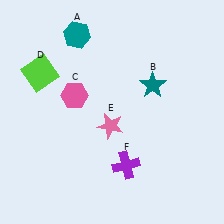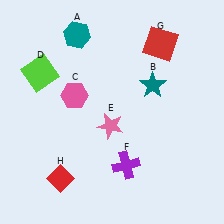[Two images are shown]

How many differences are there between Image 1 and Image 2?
There are 2 differences between the two images.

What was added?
A red square (G), a red diamond (H) were added in Image 2.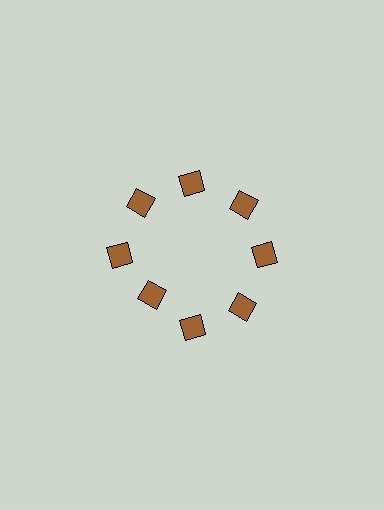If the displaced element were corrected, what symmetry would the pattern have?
It would have 8-fold rotational symmetry — the pattern would map onto itself every 45 degrees.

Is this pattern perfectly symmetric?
No. The 8 brown diamonds are arranged in a ring, but one element near the 8 o'clock position is pulled inward toward the center, breaking the 8-fold rotational symmetry.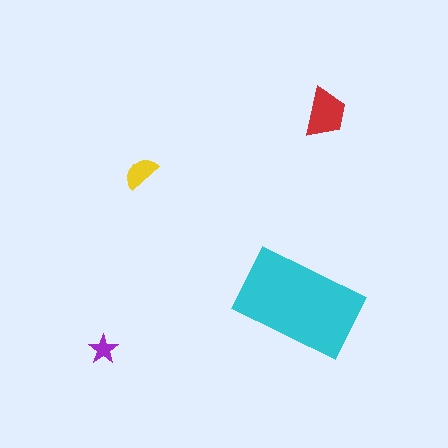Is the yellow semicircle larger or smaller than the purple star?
Larger.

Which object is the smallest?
The purple star.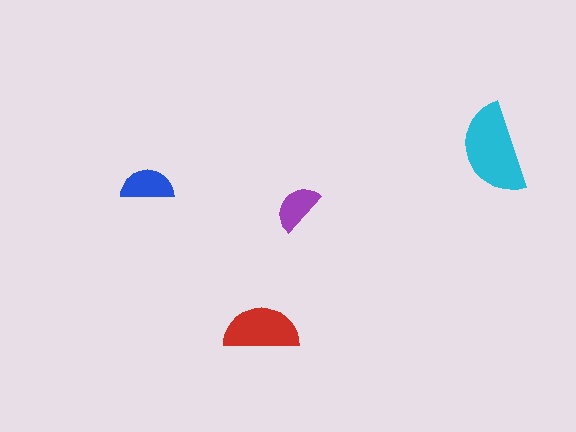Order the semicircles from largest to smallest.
the cyan one, the red one, the blue one, the purple one.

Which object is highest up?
The cyan semicircle is topmost.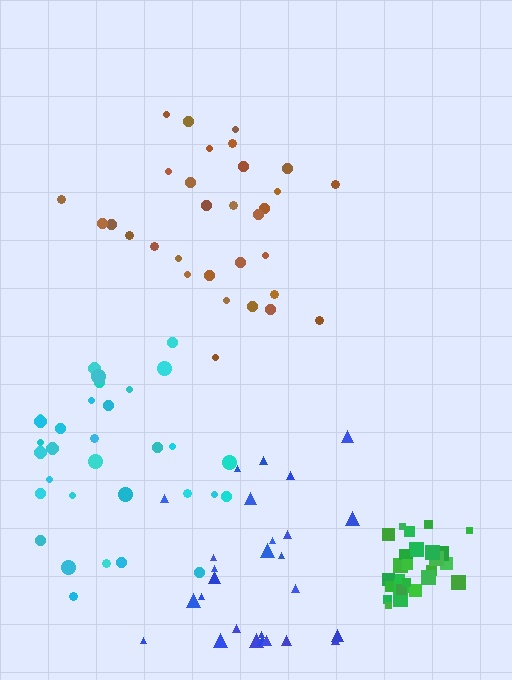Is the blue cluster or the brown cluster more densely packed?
Blue.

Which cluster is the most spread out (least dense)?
Brown.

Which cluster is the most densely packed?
Green.